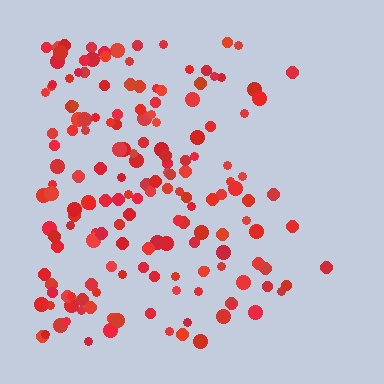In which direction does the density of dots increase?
From right to left, with the left side densest.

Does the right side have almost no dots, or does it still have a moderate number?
Still a moderate number, just noticeably fewer than the left.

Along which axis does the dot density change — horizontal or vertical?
Horizontal.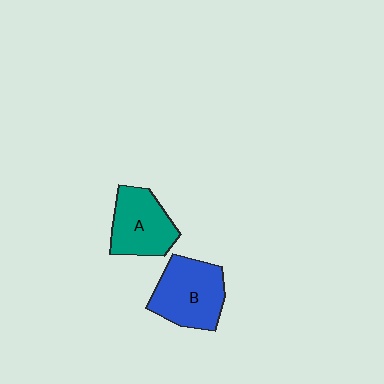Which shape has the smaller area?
Shape A (teal).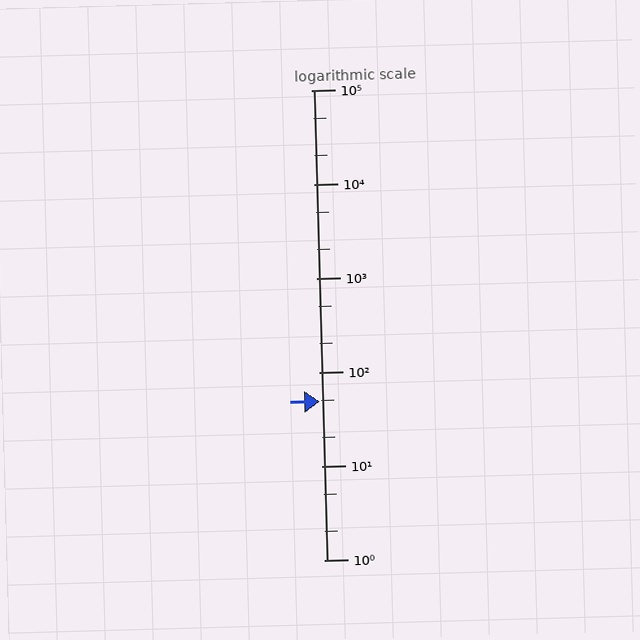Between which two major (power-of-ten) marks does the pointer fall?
The pointer is between 10 and 100.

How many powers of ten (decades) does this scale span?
The scale spans 5 decades, from 1 to 100000.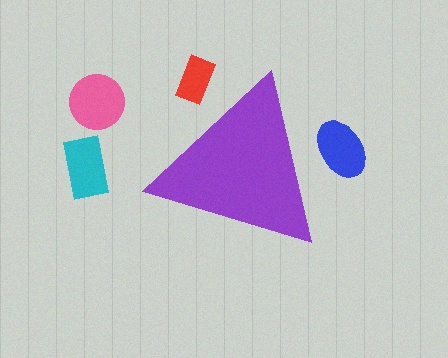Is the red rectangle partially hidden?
Yes, the red rectangle is partially hidden behind the purple triangle.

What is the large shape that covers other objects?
A purple triangle.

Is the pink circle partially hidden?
No, the pink circle is fully visible.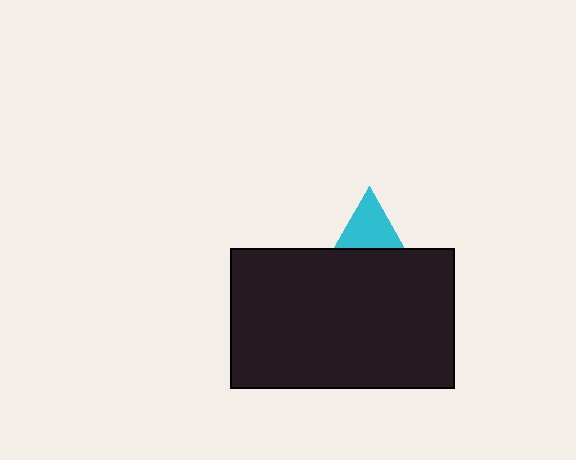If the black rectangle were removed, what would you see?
You would see the complete cyan triangle.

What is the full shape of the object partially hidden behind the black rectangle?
The partially hidden object is a cyan triangle.